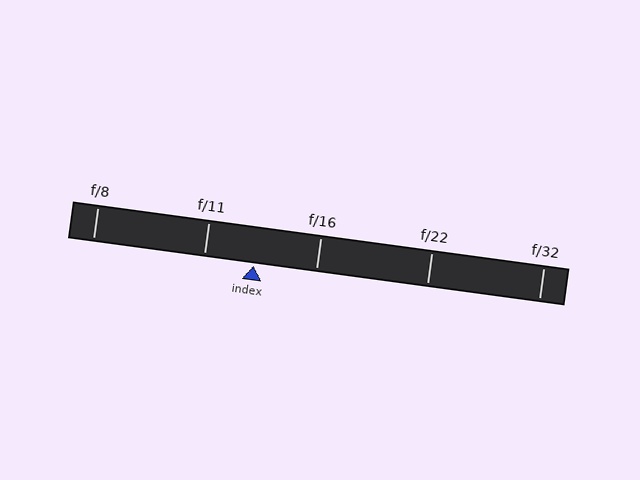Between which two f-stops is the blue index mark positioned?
The index mark is between f/11 and f/16.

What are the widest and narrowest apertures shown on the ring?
The widest aperture shown is f/8 and the narrowest is f/32.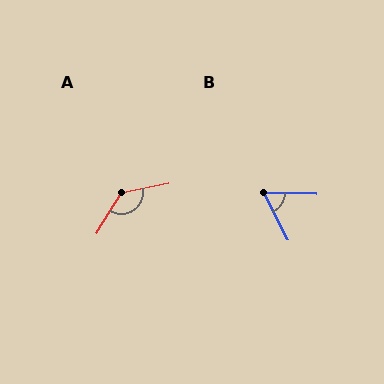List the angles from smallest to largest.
B (62°), A (133°).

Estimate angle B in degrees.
Approximately 62 degrees.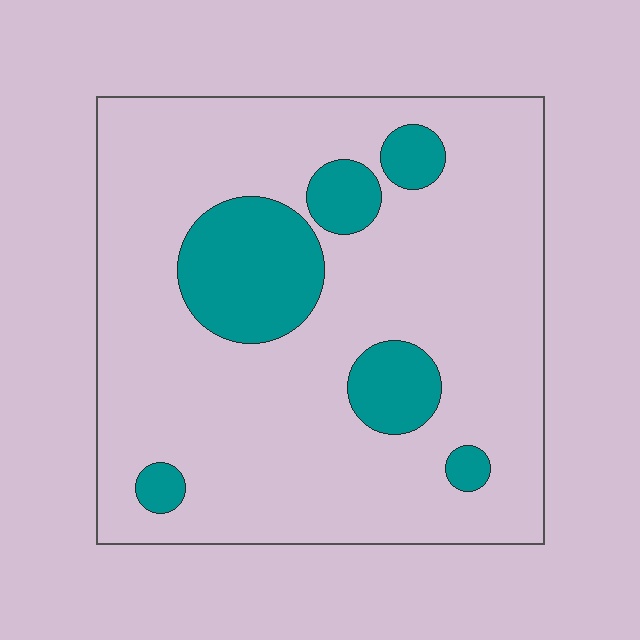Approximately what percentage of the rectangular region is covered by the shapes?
Approximately 20%.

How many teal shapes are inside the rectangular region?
6.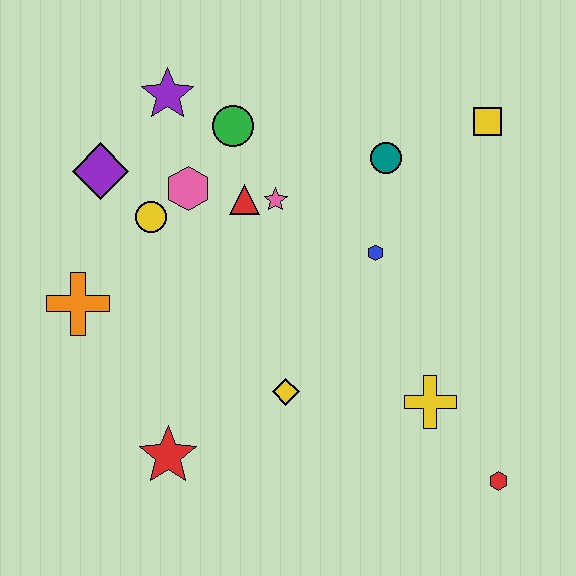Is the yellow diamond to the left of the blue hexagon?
Yes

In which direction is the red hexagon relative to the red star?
The red hexagon is to the right of the red star.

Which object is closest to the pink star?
The red triangle is closest to the pink star.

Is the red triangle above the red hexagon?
Yes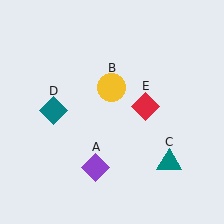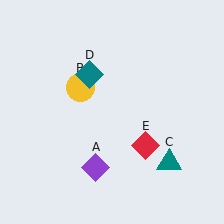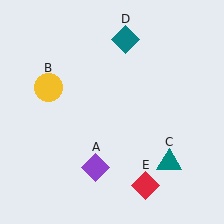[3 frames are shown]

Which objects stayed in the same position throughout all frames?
Purple diamond (object A) and teal triangle (object C) remained stationary.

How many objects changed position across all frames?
3 objects changed position: yellow circle (object B), teal diamond (object D), red diamond (object E).